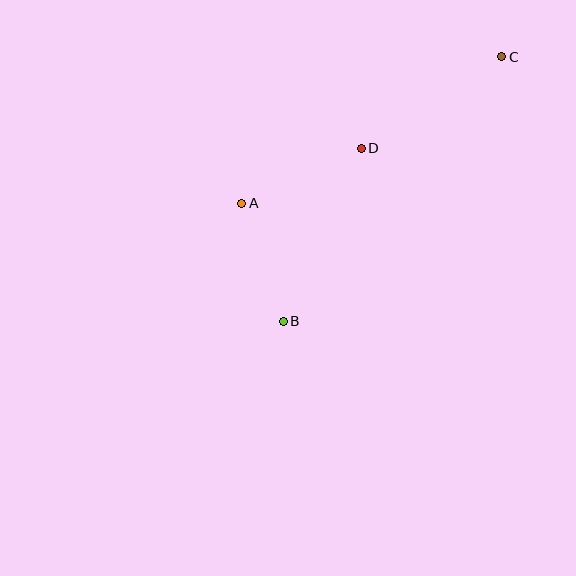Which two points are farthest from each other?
Points B and C are farthest from each other.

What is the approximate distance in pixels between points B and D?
The distance between B and D is approximately 190 pixels.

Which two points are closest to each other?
Points A and B are closest to each other.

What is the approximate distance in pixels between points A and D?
The distance between A and D is approximately 132 pixels.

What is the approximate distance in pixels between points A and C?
The distance between A and C is approximately 298 pixels.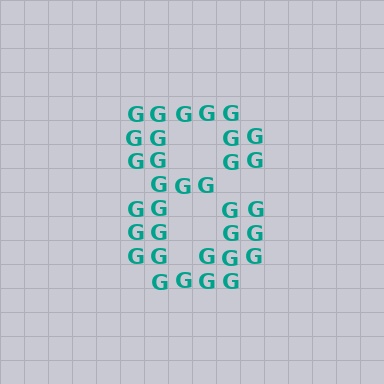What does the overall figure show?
The overall figure shows the digit 8.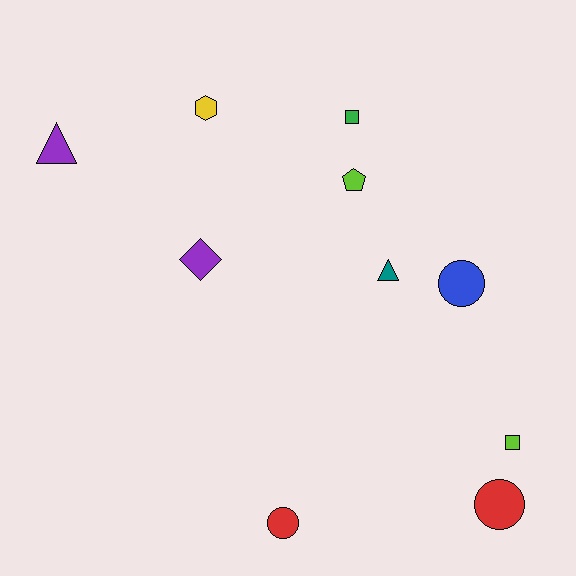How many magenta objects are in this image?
There are no magenta objects.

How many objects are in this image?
There are 10 objects.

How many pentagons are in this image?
There is 1 pentagon.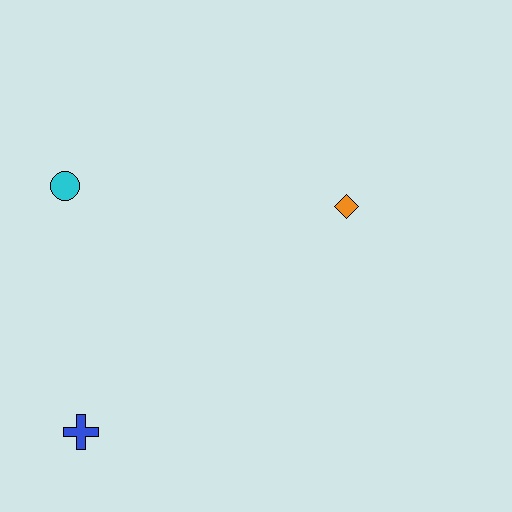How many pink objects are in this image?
There are no pink objects.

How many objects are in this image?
There are 3 objects.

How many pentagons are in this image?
There are no pentagons.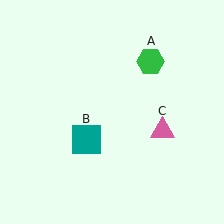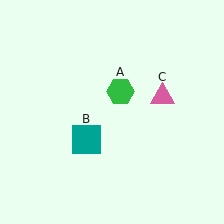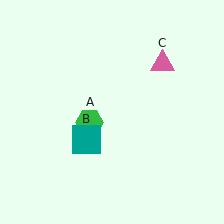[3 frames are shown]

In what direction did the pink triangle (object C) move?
The pink triangle (object C) moved up.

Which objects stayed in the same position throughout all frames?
Teal square (object B) remained stationary.